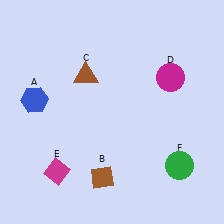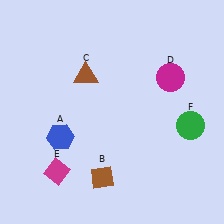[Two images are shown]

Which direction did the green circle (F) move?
The green circle (F) moved up.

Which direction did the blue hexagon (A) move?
The blue hexagon (A) moved down.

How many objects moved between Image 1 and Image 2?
2 objects moved between the two images.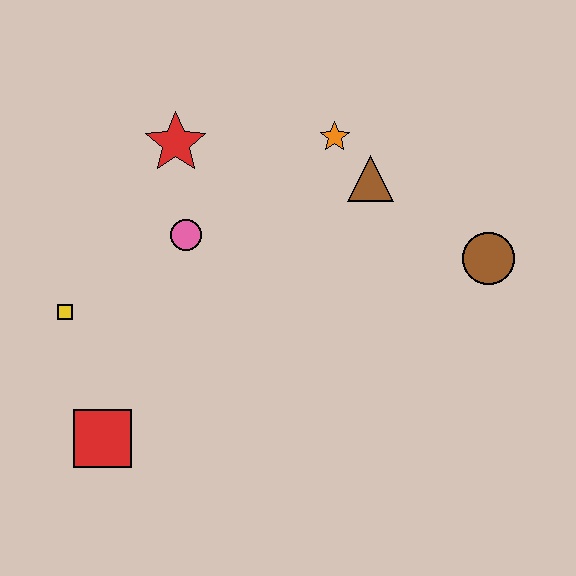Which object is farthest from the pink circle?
The brown circle is farthest from the pink circle.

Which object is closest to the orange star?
The brown triangle is closest to the orange star.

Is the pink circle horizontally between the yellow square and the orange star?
Yes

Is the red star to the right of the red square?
Yes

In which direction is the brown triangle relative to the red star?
The brown triangle is to the right of the red star.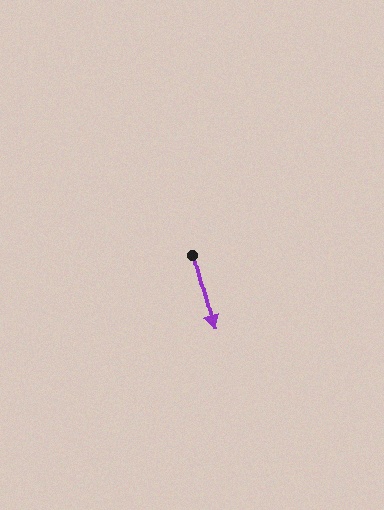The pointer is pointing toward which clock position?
Roughly 6 o'clock.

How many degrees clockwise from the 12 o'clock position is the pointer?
Approximately 166 degrees.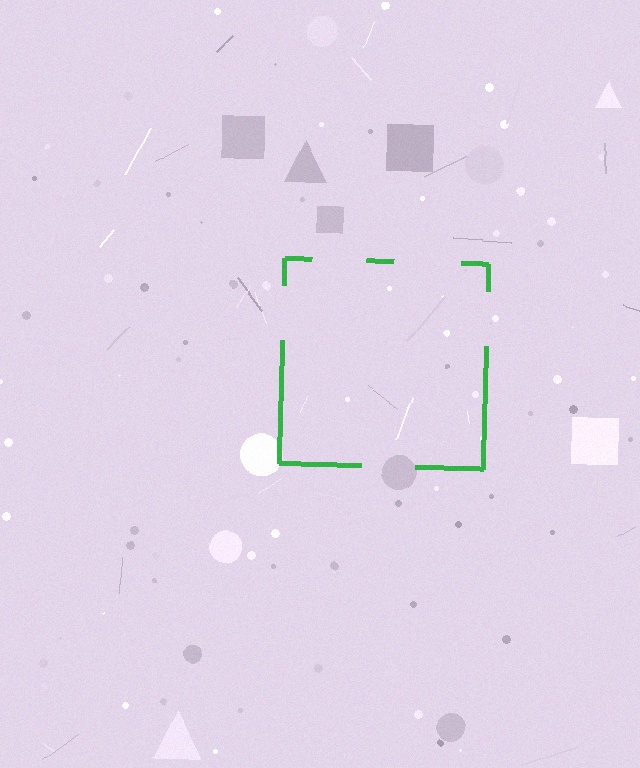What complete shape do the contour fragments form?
The contour fragments form a square.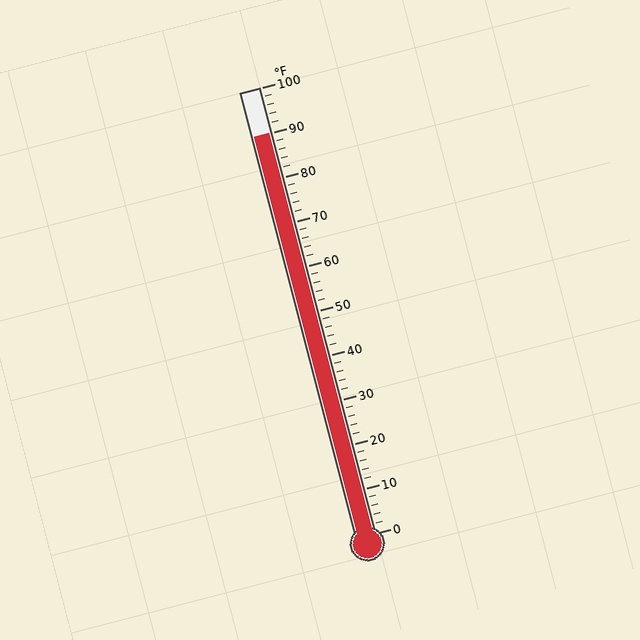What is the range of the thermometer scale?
The thermometer scale ranges from 0°F to 100°F.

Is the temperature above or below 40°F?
The temperature is above 40°F.